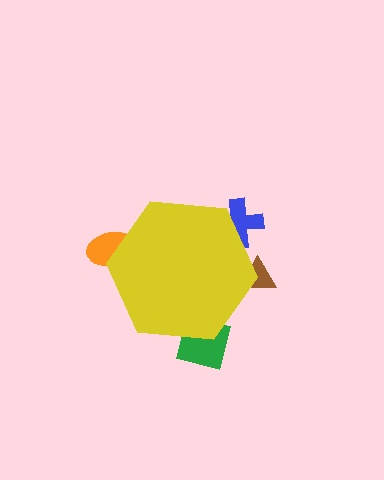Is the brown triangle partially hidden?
Yes, the brown triangle is partially hidden behind the yellow hexagon.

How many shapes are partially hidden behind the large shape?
4 shapes are partially hidden.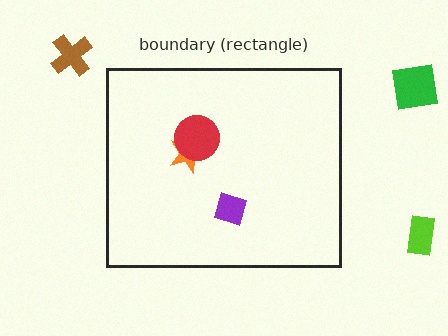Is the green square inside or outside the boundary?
Outside.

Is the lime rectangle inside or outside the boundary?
Outside.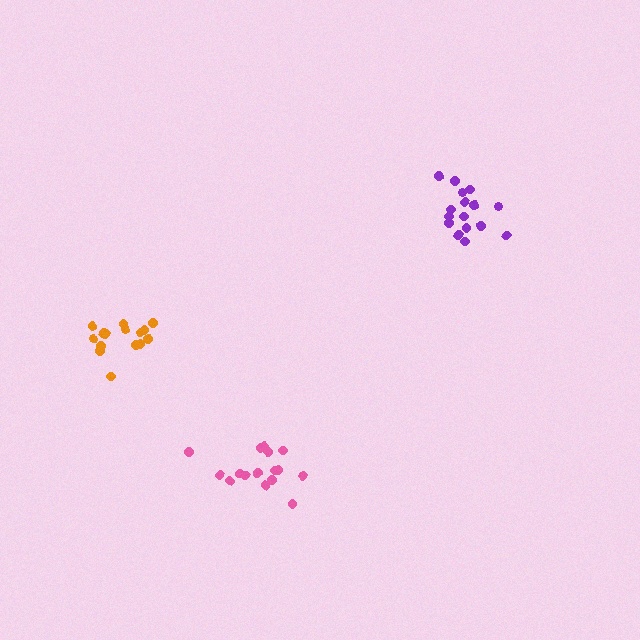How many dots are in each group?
Group 1: 16 dots, Group 2: 15 dots, Group 3: 17 dots (48 total).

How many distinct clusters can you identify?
There are 3 distinct clusters.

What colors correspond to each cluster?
The clusters are colored: purple, orange, pink.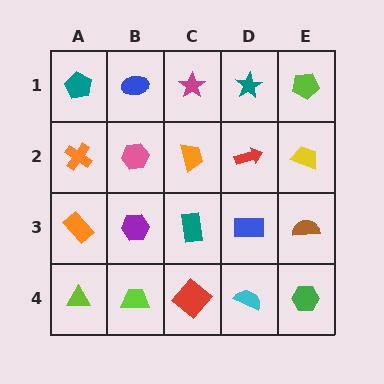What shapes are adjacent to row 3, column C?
An orange trapezoid (row 2, column C), a red diamond (row 4, column C), a purple hexagon (row 3, column B), a blue rectangle (row 3, column D).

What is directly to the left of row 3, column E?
A blue rectangle.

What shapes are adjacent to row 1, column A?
An orange cross (row 2, column A), a blue ellipse (row 1, column B).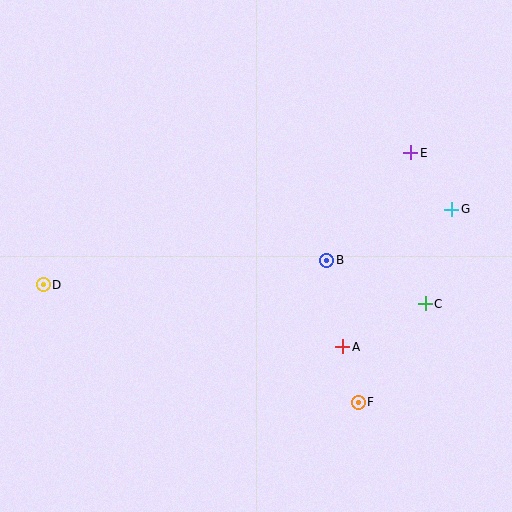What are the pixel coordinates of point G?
Point G is at (452, 209).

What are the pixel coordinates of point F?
Point F is at (358, 402).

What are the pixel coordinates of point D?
Point D is at (43, 285).